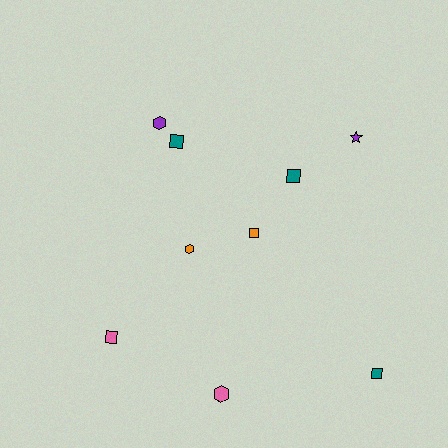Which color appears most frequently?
Teal, with 3 objects.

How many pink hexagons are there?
There is 1 pink hexagon.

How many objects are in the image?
There are 9 objects.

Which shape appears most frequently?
Square, with 5 objects.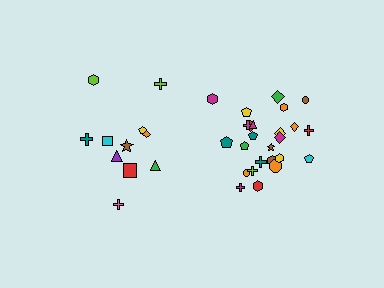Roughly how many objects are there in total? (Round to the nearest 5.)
Roughly 35 objects in total.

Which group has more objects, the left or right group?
The right group.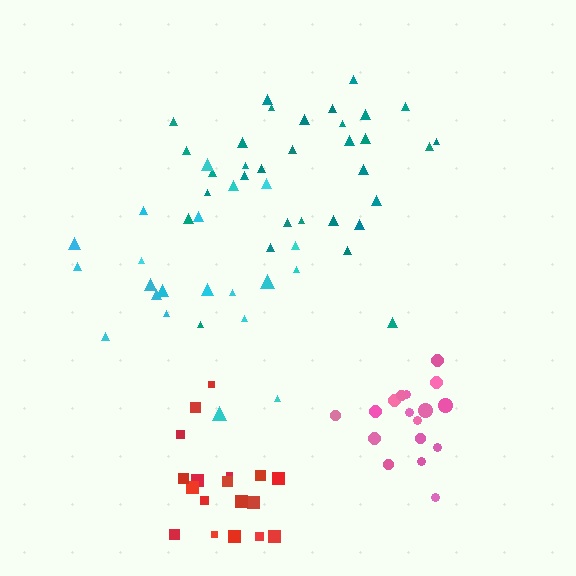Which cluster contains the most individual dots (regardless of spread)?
Teal (33).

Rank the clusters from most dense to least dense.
red, pink, teal, cyan.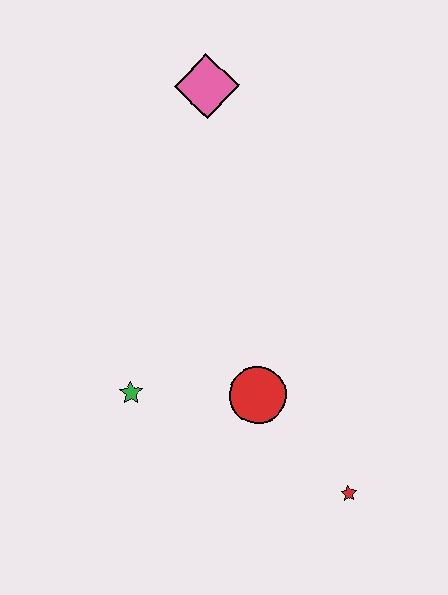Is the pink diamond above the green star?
Yes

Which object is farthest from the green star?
The pink diamond is farthest from the green star.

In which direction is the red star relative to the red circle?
The red star is below the red circle.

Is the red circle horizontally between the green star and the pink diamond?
No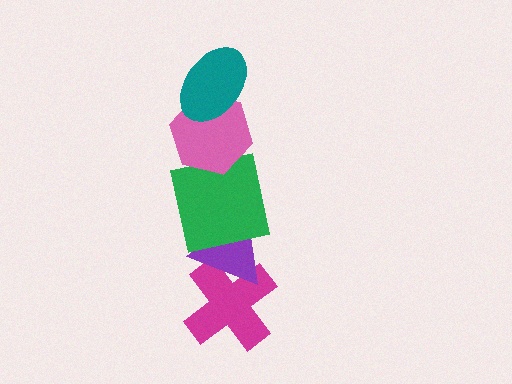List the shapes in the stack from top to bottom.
From top to bottom: the teal ellipse, the pink hexagon, the green square, the purple triangle, the magenta cross.